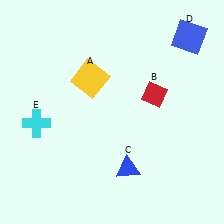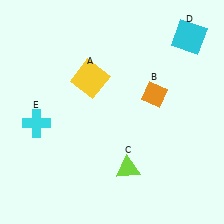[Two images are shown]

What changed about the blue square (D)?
In Image 1, D is blue. In Image 2, it changed to cyan.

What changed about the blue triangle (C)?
In Image 1, C is blue. In Image 2, it changed to lime.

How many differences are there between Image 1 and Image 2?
There are 3 differences between the two images.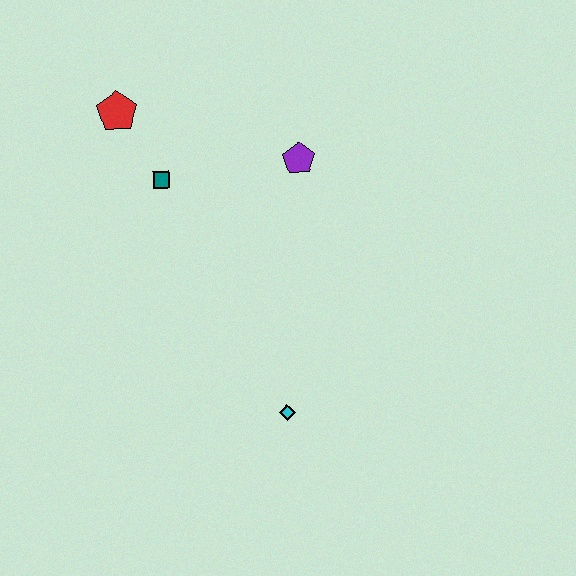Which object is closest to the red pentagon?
The teal square is closest to the red pentagon.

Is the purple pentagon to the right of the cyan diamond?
Yes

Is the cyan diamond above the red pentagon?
No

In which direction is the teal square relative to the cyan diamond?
The teal square is above the cyan diamond.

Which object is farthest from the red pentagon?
The cyan diamond is farthest from the red pentagon.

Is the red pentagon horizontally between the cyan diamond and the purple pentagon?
No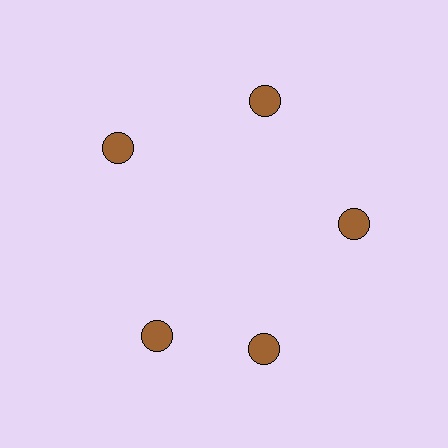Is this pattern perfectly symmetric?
No. The 5 brown circles are arranged in a ring, but one element near the 8 o'clock position is rotated out of alignment along the ring, breaking the 5-fold rotational symmetry.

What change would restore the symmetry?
The symmetry would be restored by rotating it back into even spacing with its neighbors so that all 5 circles sit at equal angles and equal distance from the center.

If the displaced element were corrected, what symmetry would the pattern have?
It would have 5-fold rotational symmetry — the pattern would map onto itself every 72 degrees.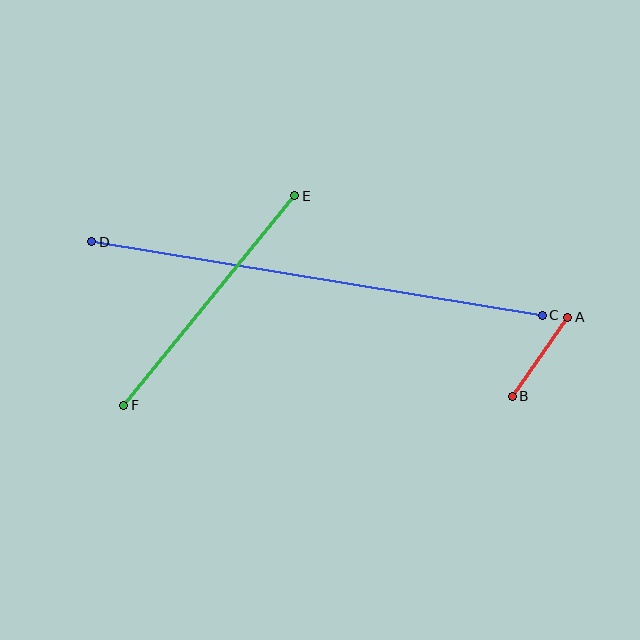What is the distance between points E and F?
The distance is approximately 271 pixels.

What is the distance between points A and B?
The distance is approximately 97 pixels.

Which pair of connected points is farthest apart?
Points C and D are farthest apart.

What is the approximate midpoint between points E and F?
The midpoint is at approximately (209, 300) pixels.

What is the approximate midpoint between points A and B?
The midpoint is at approximately (540, 357) pixels.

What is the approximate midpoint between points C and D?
The midpoint is at approximately (317, 279) pixels.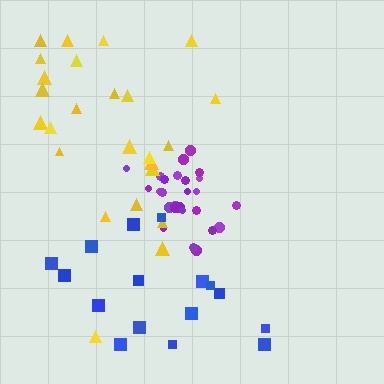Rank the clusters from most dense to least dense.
purple, yellow, blue.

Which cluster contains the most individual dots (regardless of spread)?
Purple (26).